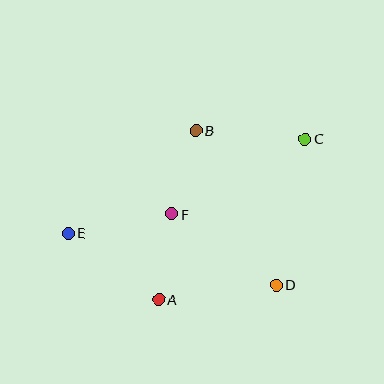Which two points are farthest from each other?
Points C and E are farthest from each other.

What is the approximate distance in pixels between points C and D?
The distance between C and D is approximately 149 pixels.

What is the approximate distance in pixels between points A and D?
The distance between A and D is approximately 119 pixels.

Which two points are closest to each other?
Points B and F are closest to each other.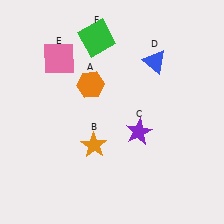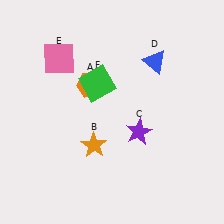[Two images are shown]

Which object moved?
The green square (F) moved down.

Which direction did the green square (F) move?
The green square (F) moved down.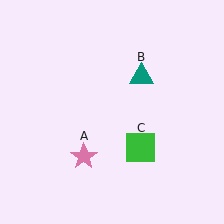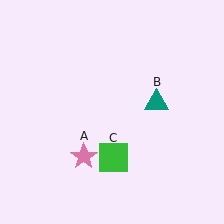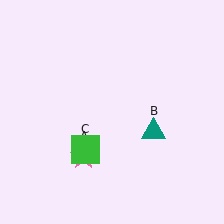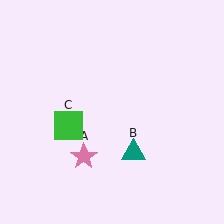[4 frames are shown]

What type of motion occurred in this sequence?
The teal triangle (object B), green square (object C) rotated clockwise around the center of the scene.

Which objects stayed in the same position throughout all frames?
Pink star (object A) remained stationary.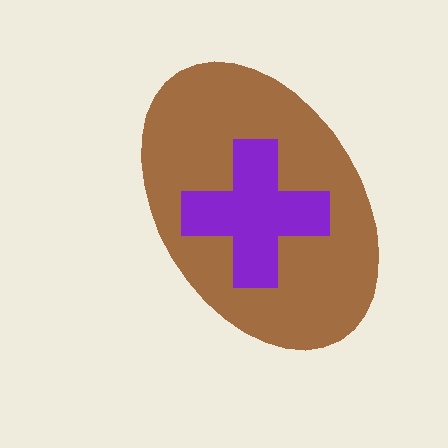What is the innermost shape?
The purple cross.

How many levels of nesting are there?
2.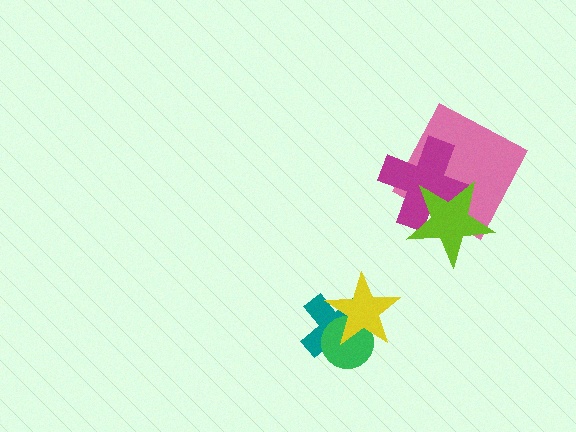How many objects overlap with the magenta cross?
2 objects overlap with the magenta cross.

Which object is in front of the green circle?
The yellow star is in front of the green circle.